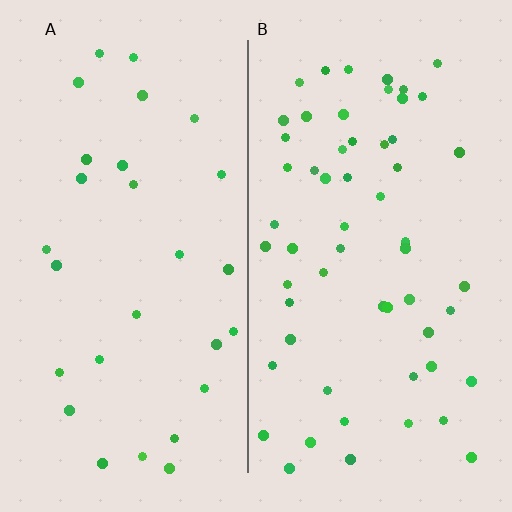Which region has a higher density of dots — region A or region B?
B (the right).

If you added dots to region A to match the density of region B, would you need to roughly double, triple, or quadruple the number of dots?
Approximately double.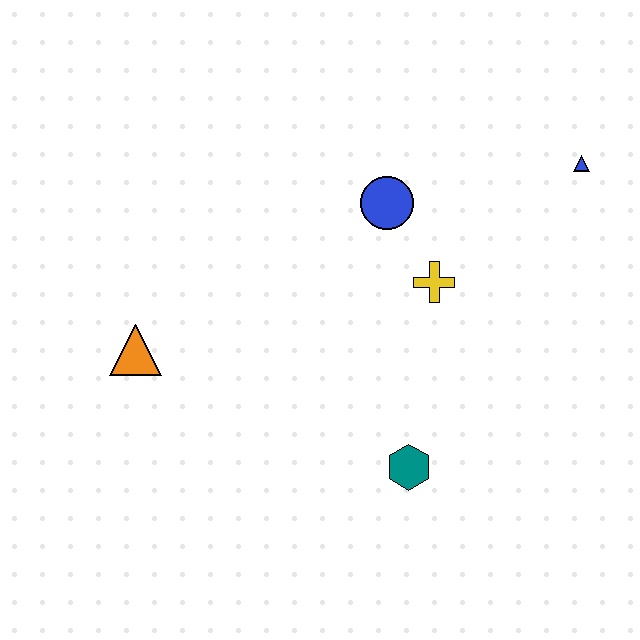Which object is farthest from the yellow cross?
The orange triangle is farthest from the yellow cross.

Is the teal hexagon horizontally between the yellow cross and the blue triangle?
No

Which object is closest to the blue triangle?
The yellow cross is closest to the blue triangle.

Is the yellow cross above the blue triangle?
No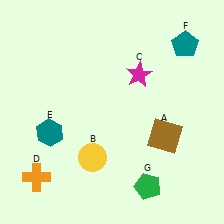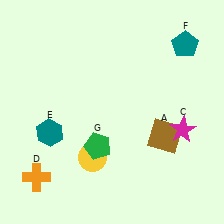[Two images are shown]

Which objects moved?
The objects that moved are: the magenta star (C), the green pentagon (G).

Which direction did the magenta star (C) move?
The magenta star (C) moved down.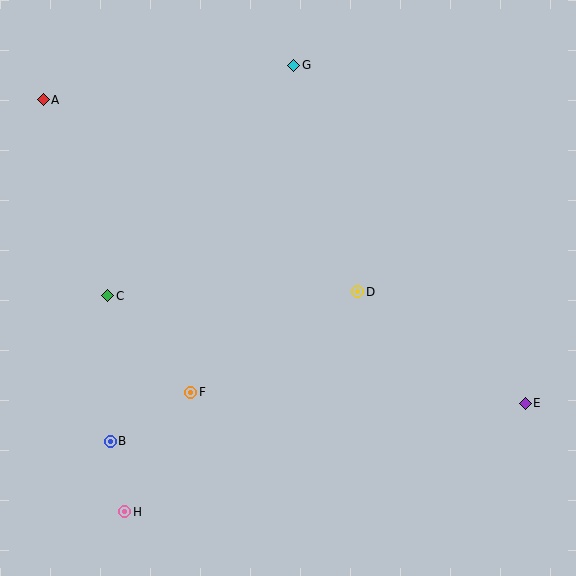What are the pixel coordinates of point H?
Point H is at (125, 512).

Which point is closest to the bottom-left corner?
Point H is closest to the bottom-left corner.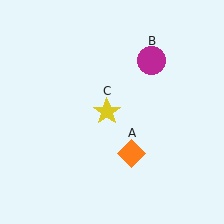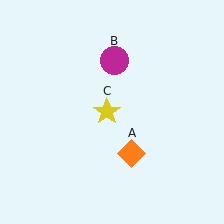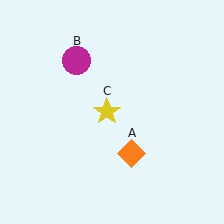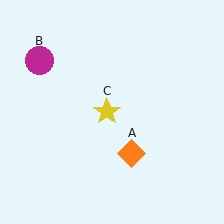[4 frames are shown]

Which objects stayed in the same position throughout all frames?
Orange diamond (object A) and yellow star (object C) remained stationary.